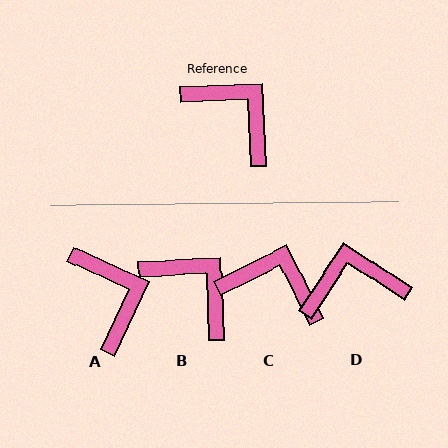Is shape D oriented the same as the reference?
No, it is off by about 54 degrees.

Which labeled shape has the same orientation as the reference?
B.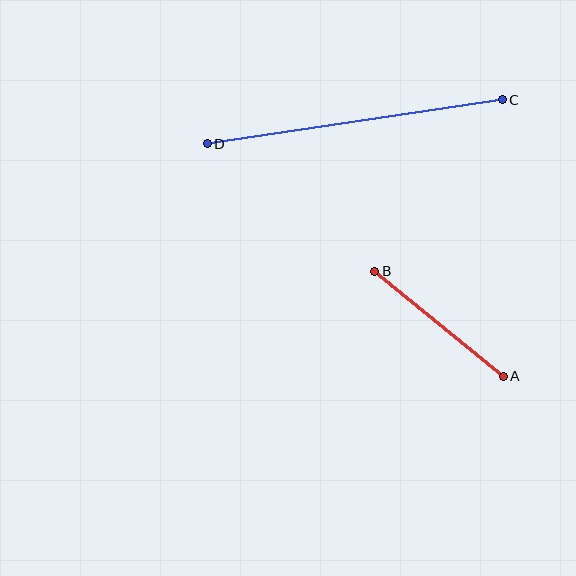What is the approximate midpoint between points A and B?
The midpoint is at approximately (439, 324) pixels.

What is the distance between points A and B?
The distance is approximately 166 pixels.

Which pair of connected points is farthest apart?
Points C and D are farthest apart.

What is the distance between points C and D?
The distance is approximately 298 pixels.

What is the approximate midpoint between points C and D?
The midpoint is at approximately (355, 122) pixels.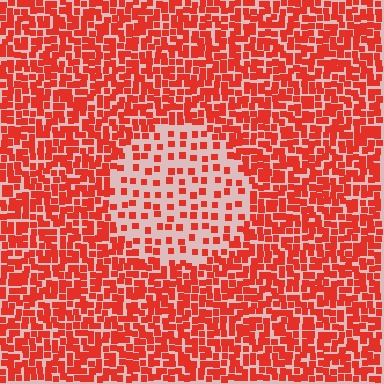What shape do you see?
I see a circle.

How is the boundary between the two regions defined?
The boundary is defined by a change in element density (approximately 2.5x ratio). All elements are the same color, size, and shape.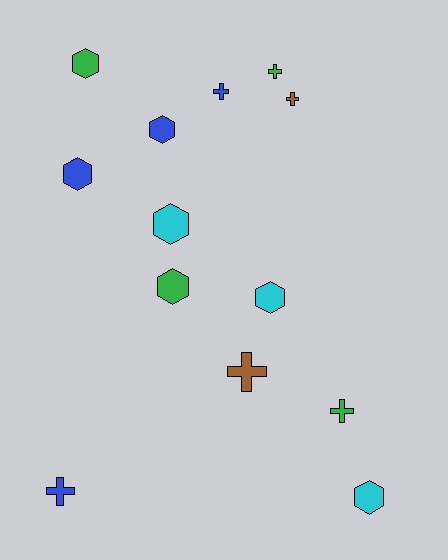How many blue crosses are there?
There are 2 blue crosses.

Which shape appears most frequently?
Hexagon, with 7 objects.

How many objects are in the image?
There are 13 objects.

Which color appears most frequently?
Green, with 4 objects.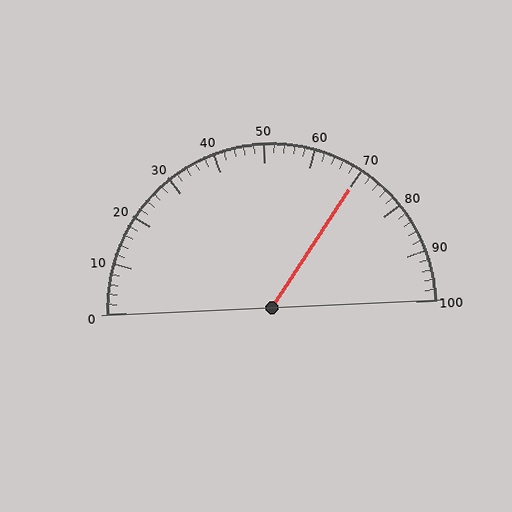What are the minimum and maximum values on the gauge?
The gauge ranges from 0 to 100.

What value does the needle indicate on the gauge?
The needle indicates approximately 70.